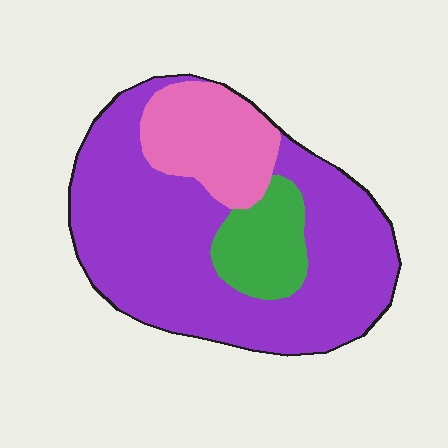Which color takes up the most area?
Purple, at roughly 70%.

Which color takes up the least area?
Green, at roughly 15%.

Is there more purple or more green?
Purple.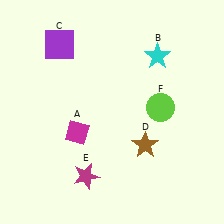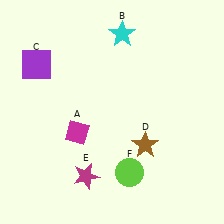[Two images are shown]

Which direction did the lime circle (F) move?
The lime circle (F) moved down.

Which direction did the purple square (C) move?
The purple square (C) moved left.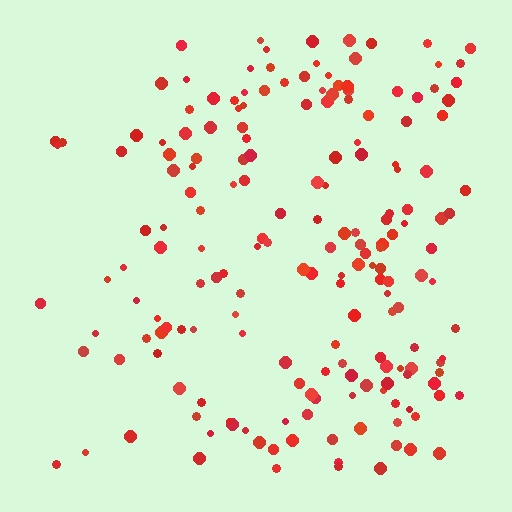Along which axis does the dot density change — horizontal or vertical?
Horizontal.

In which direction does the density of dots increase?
From left to right, with the right side densest.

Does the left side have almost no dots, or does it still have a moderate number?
Still a moderate number, just noticeably fewer than the right.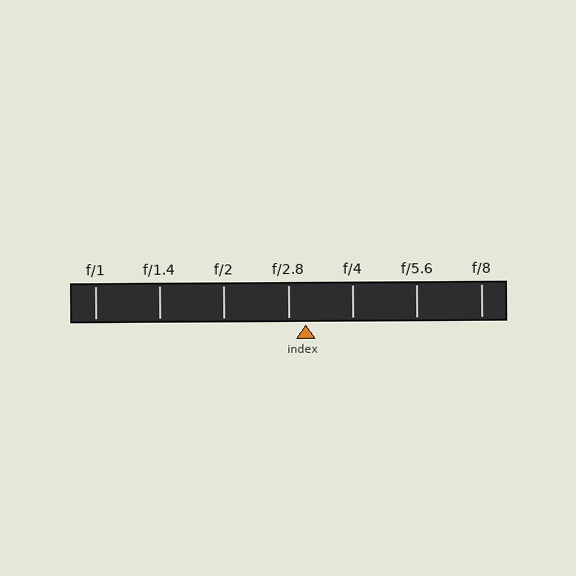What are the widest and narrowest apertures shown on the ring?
The widest aperture shown is f/1 and the narrowest is f/8.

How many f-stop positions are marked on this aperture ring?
There are 7 f-stop positions marked.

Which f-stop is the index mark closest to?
The index mark is closest to f/2.8.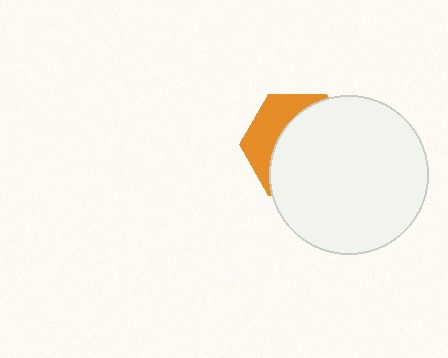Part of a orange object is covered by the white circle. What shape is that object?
It is a hexagon.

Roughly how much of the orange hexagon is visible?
A small part of it is visible (roughly 34%).